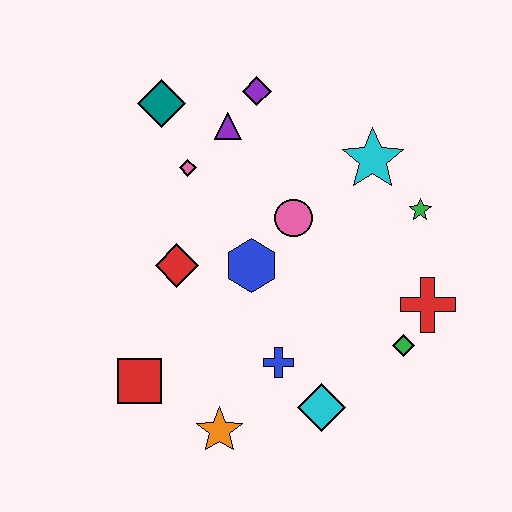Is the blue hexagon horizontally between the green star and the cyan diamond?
No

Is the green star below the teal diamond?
Yes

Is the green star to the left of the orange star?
No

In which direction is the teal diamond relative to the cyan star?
The teal diamond is to the left of the cyan star.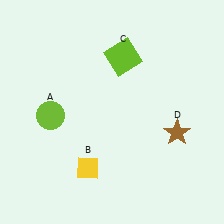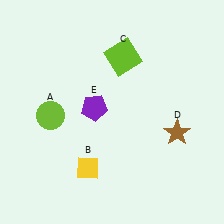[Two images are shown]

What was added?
A purple pentagon (E) was added in Image 2.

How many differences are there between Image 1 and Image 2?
There is 1 difference between the two images.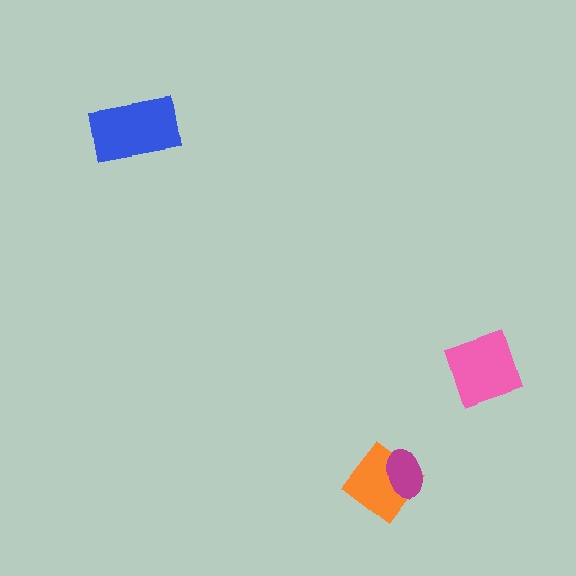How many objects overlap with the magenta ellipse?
1 object overlaps with the magenta ellipse.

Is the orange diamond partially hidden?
Yes, it is partially covered by another shape.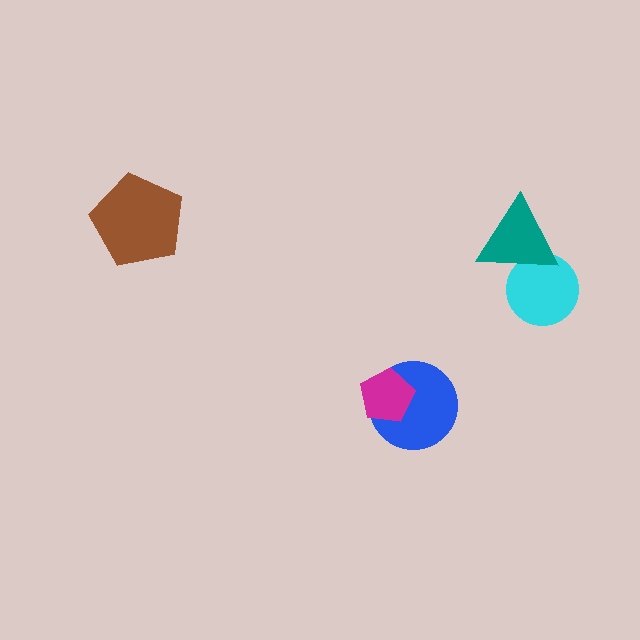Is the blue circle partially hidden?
Yes, it is partially covered by another shape.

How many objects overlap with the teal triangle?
1 object overlaps with the teal triangle.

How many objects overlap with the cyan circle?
1 object overlaps with the cyan circle.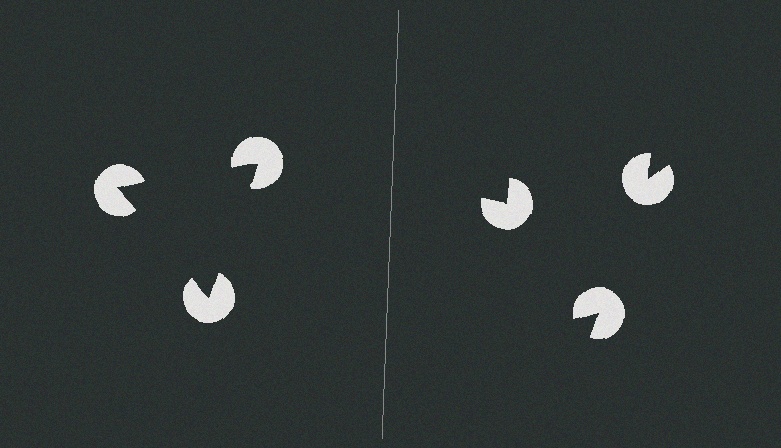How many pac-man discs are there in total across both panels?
6 — 3 on each side.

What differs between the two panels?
The pac-man discs are positioned identically on both sides; only the wedge orientations differ. On the left they align to a triangle; on the right they are misaligned.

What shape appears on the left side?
An illusory triangle.